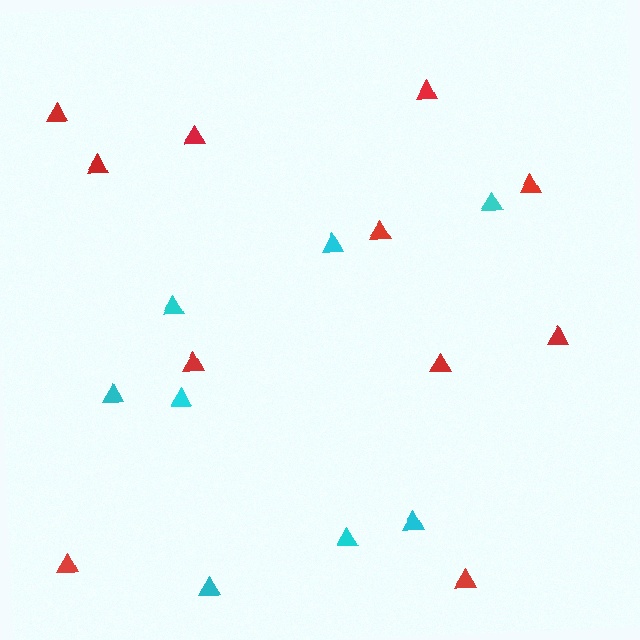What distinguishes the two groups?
There are 2 groups: one group of red triangles (11) and one group of cyan triangles (8).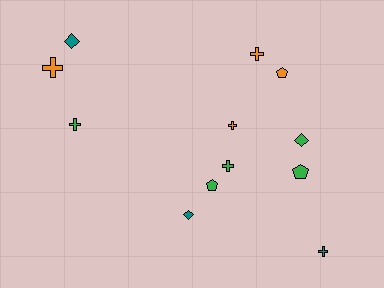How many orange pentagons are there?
There is 1 orange pentagon.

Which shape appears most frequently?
Cross, with 6 objects.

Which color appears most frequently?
Green, with 5 objects.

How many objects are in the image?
There are 12 objects.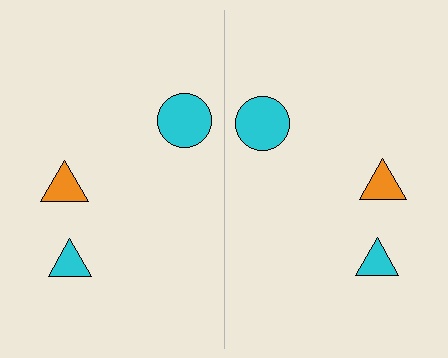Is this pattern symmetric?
Yes, this pattern has bilateral (reflection) symmetry.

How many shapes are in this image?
There are 6 shapes in this image.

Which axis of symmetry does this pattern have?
The pattern has a vertical axis of symmetry running through the center of the image.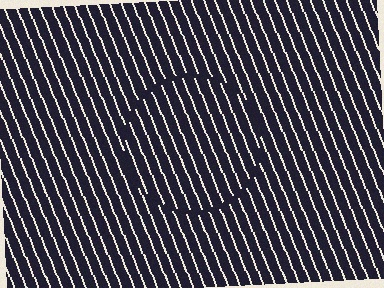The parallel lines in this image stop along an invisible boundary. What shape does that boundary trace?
An illusory circle. The interior of the shape contains the same grating, shifted by half a period — the contour is defined by the phase discontinuity where line-ends from the inner and outer gratings abut.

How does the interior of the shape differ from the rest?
The interior of the shape contains the same grating, shifted by half a period — the contour is defined by the phase discontinuity where line-ends from the inner and outer gratings abut.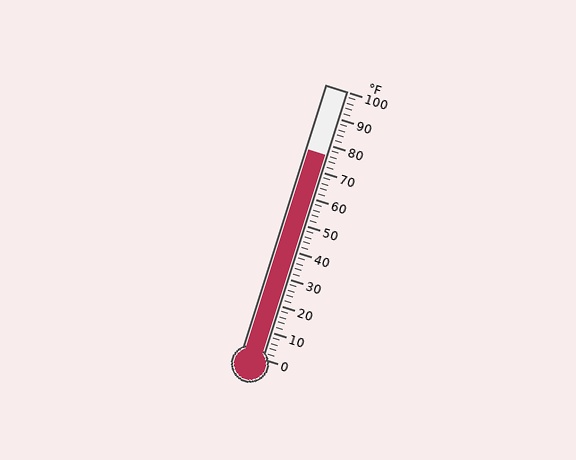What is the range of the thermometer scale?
The thermometer scale ranges from 0°F to 100°F.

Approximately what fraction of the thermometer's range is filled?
The thermometer is filled to approximately 75% of its range.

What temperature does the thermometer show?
The thermometer shows approximately 76°F.